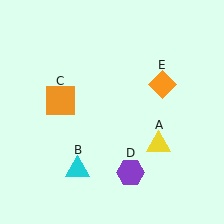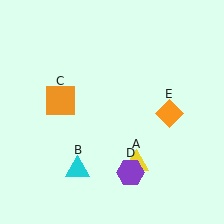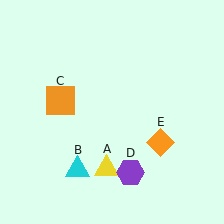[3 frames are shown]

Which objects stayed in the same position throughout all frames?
Cyan triangle (object B) and orange square (object C) and purple hexagon (object D) remained stationary.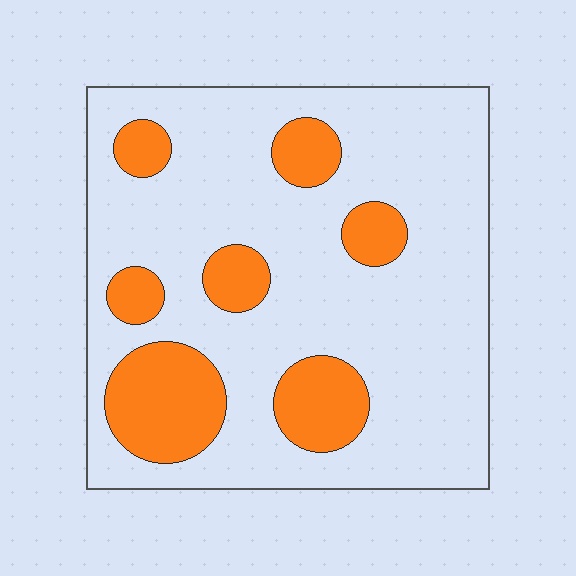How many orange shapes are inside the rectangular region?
7.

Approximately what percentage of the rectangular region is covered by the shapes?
Approximately 20%.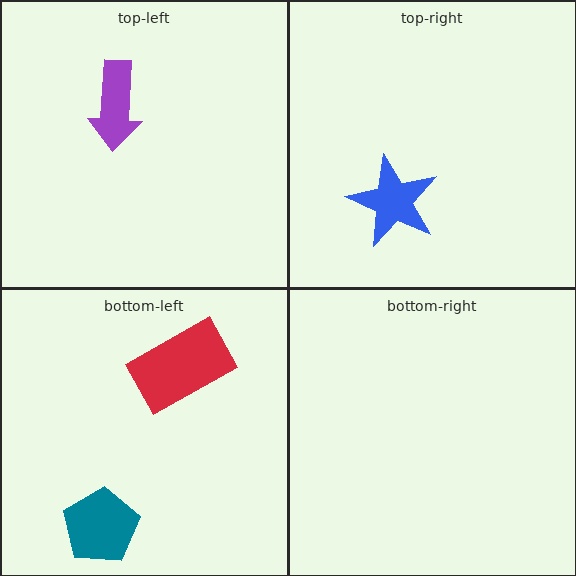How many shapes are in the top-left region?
1.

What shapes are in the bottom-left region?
The teal pentagon, the red rectangle.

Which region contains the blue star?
The top-right region.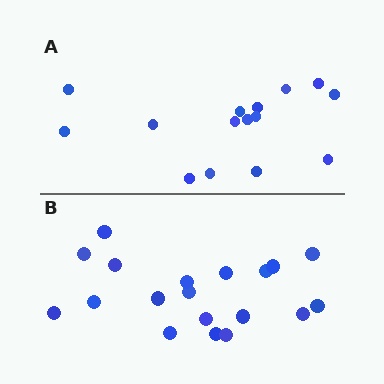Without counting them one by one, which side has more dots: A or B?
Region B (the bottom region) has more dots.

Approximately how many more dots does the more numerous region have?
Region B has about 4 more dots than region A.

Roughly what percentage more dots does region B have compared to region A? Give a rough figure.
About 25% more.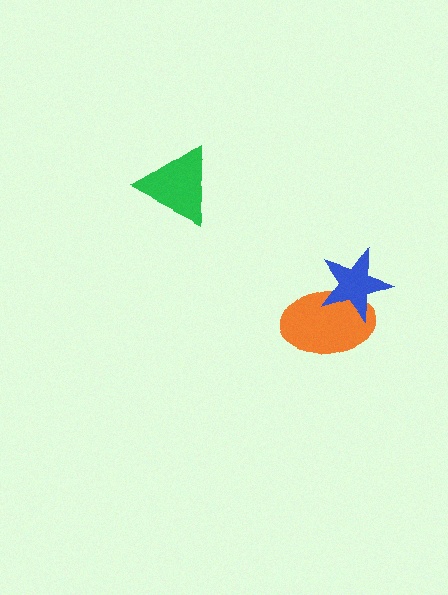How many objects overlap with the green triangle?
0 objects overlap with the green triangle.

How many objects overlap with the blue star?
1 object overlaps with the blue star.